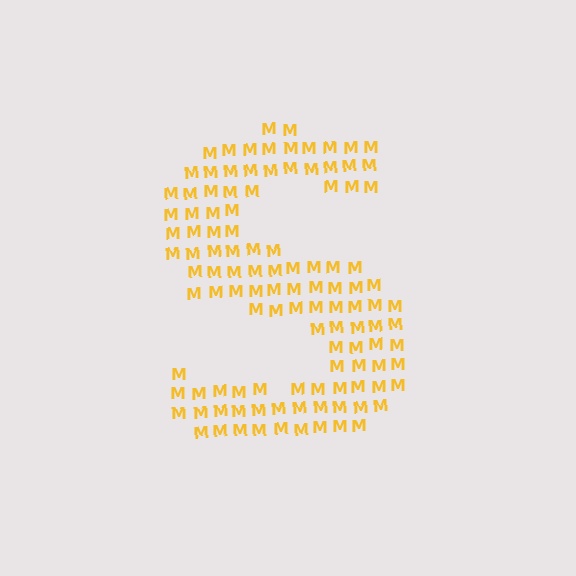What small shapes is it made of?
It is made of small letter M's.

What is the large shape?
The large shape is the letter S.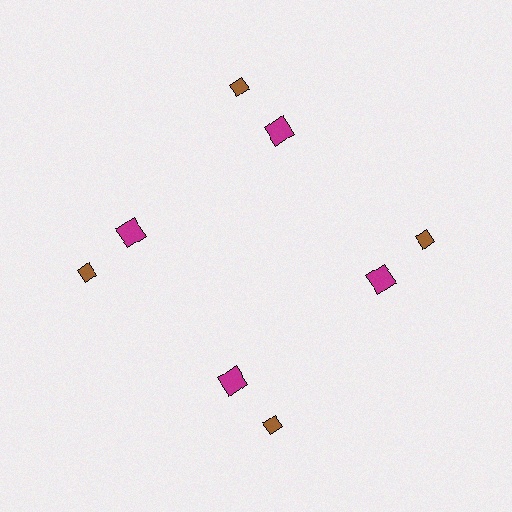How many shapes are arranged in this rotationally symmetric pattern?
There are 8 shapes, arranged in 4 groups of 2.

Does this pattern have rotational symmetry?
Yes, this pattern has 4-fold rotational symmetry. It looks the same after rotating 90 degrees around the center.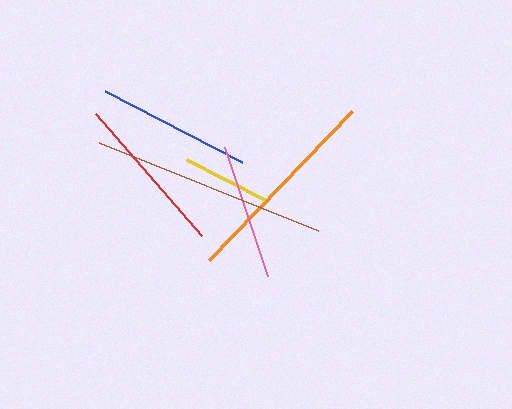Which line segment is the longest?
The brown line is the longest at approximately 235 pixels.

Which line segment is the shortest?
The yellow line is the shortest at approximately 88 pixels.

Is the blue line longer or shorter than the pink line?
The blue line is longer than the pink line.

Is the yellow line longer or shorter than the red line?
The red line is longer than the yellow line.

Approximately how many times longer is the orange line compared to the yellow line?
The orange line is approximately 2.4 times the length of the yellow line.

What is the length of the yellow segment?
The yellow segment is approximately 88 pixels long.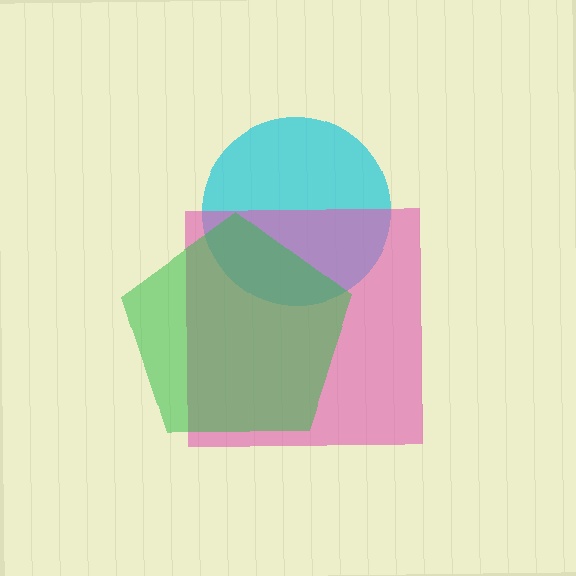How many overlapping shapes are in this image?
There are 3 overlapping shapes in the image.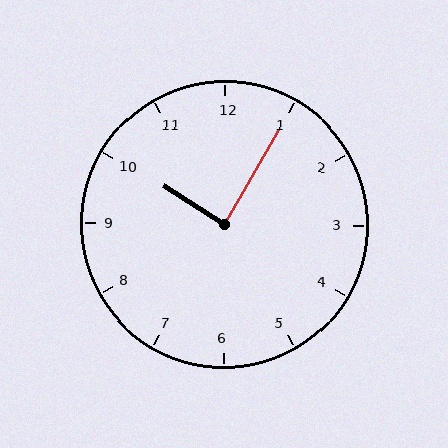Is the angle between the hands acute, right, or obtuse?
It is right.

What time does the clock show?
10:05.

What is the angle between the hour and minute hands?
Approximately 88 degrees.